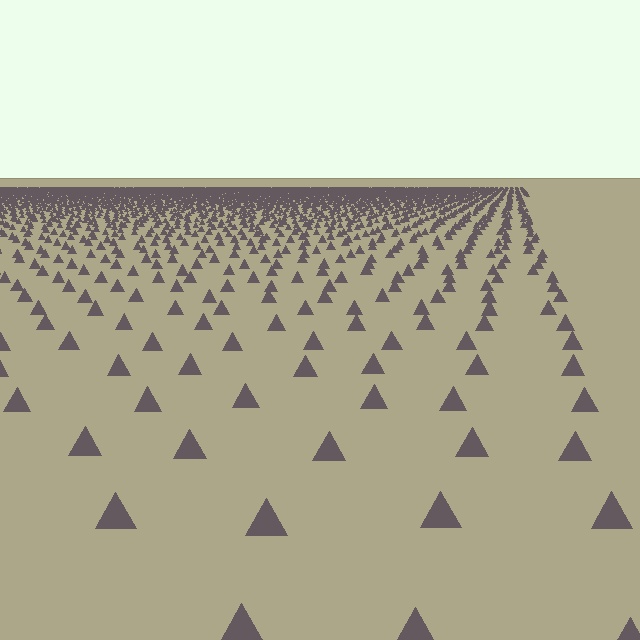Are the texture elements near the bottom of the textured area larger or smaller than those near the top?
Larger. Near the bottom, elements are closer to the viewer and appear at a bigger on-screen size.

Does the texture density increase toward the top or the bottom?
Density increases toward the top.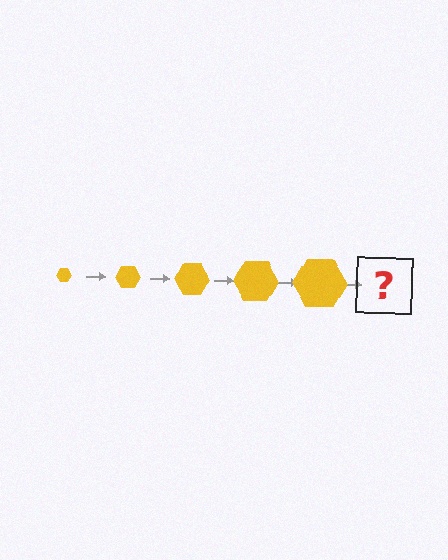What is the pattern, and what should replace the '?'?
The pattern is that the hexagon gets progressively larger each step. The '?' should be a yellow hexagon, larger than the previous one.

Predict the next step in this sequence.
The next step is a yellow hexagon, larger than the previous one.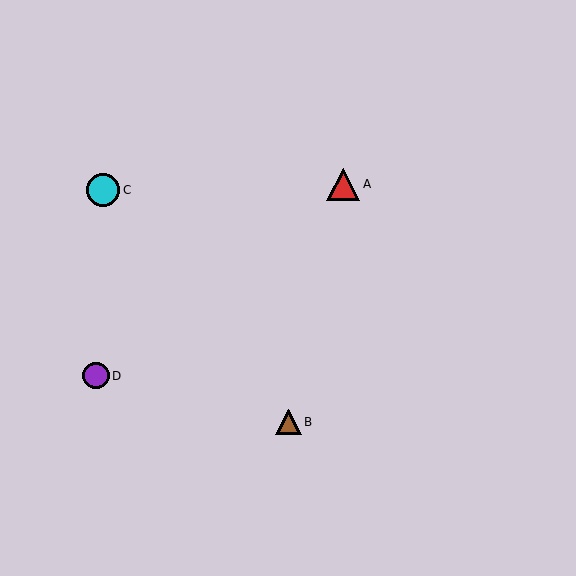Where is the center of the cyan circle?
The center of the cyan circle is at (103, 190).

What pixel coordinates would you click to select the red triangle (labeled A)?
Click at (343, 185) to select the red triangle A.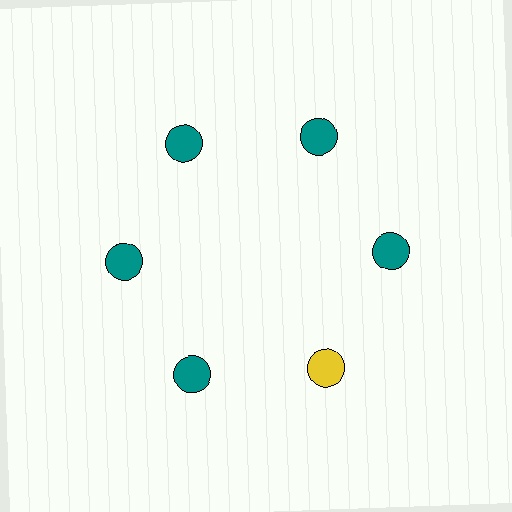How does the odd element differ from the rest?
It has a different color: yellow instead of teal.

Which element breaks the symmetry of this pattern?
The yellow circle at roughly the 5 o'clock position breaks the symmetry. All other shapes are teal circles.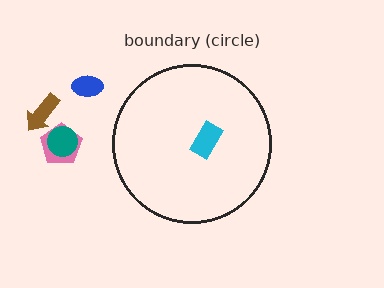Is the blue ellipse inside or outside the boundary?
Outside.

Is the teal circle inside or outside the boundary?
Outside.